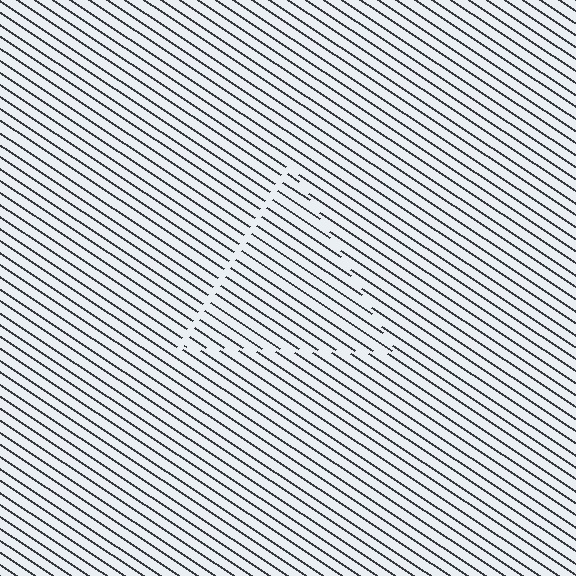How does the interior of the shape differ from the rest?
The interior of the shape contains the same grating, shifted by half a period — the contour is defined by the phase discontinuity where line-ends from the inner and outer gratings abut.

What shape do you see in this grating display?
An illusory triangle. The interior of the shape contains the same grating, shifted by half a period — the contour is defined by the phase discontinuity where line-ends from the inner and outer gratings abut.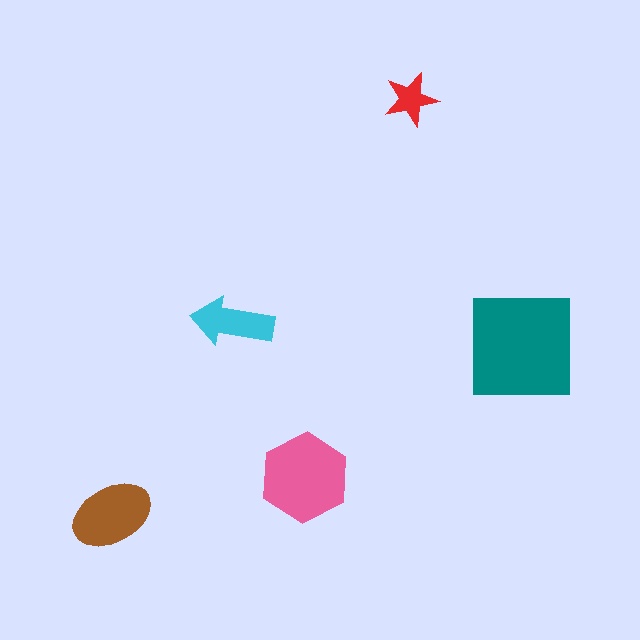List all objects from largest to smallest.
The teal square, the pink hexagon, the brown ellipse, the cyan arrow, the red star.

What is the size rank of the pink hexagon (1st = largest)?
2nd.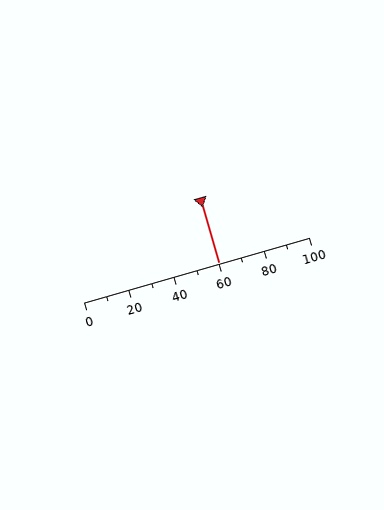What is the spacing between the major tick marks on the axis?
The major ticks are spaced 20 apart.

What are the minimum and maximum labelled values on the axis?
The axis runs from 0 to 100.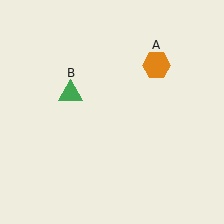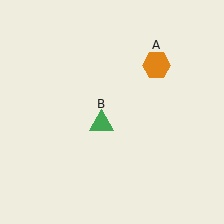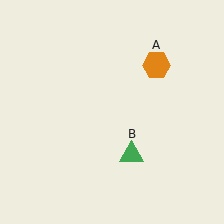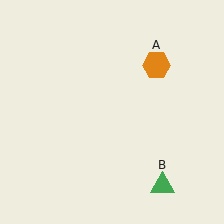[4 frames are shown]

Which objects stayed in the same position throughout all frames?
Orange hexagon (object A) remained stationary.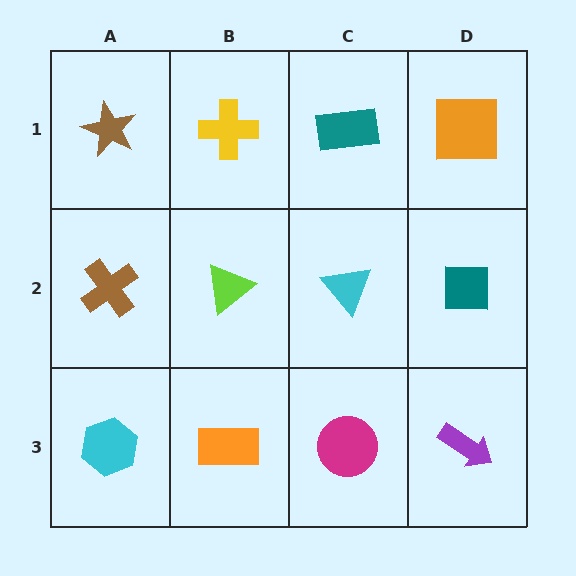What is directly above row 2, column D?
An orange square.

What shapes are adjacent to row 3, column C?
A cyan triangle (row 2, column C), an orange rectangle (row 3, column B), a purple arrow (row 3, column D).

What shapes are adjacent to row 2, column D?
An orange square (row 1, column D), a purple arrow (row 3, column D), a cyan triangle (row 2, column C).